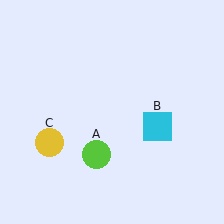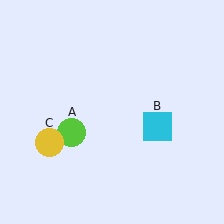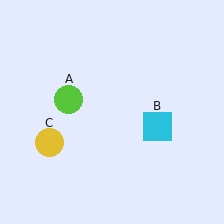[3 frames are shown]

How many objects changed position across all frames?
1 object changed position: lime circle (object A).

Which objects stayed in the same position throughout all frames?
Cyan square (object B) and yellow circle (object C) remained stationary.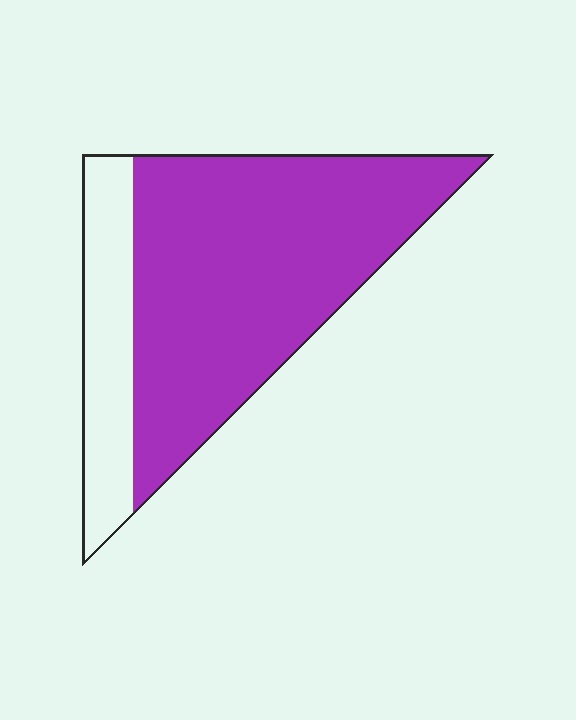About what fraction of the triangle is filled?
About three quarters (3/4).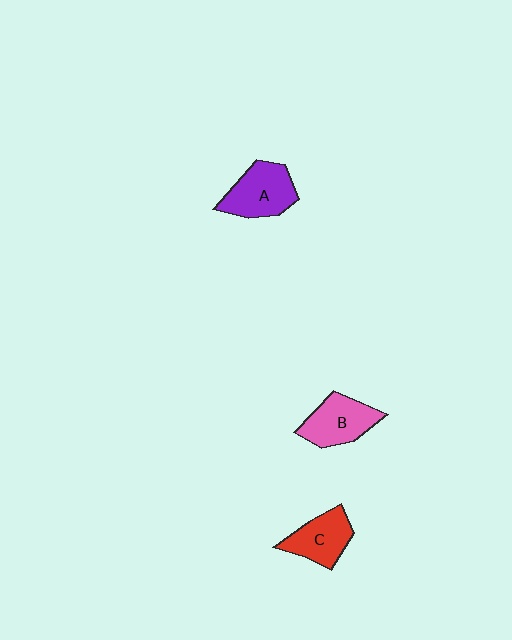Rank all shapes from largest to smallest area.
From largest to smallest: A (purple), B (pink), C (red).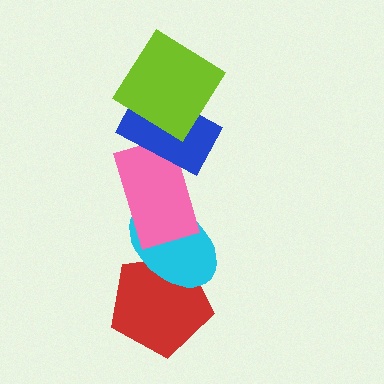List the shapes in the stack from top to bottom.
From top to bottom: the lime diamond, the blue rectangle, the pink rectangle, the cyan ellipse, the red pentagon.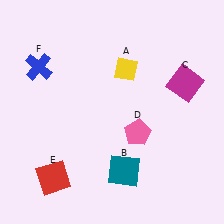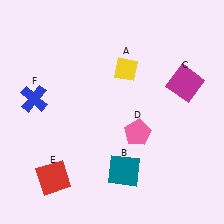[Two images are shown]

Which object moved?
The blue cross (F) moved down.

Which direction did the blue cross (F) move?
The blue cross (F) moved down.